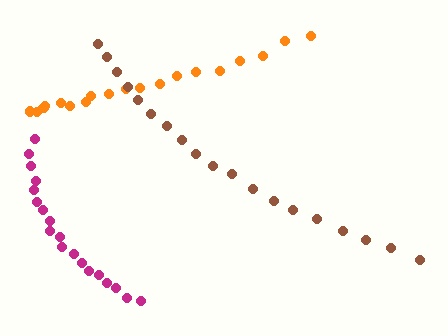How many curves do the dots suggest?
There are 3 distinct paths.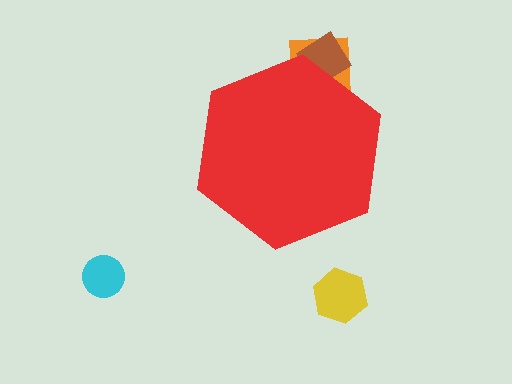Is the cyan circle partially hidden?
No, the cyan circle is fully visible.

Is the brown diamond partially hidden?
Yes, the brown diamond is partially hidden behind the red hexagon.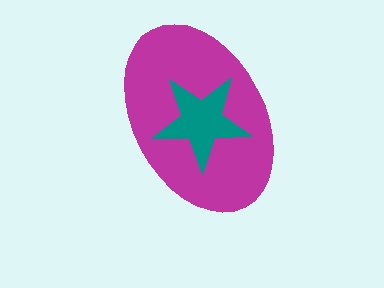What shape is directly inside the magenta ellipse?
The teal star.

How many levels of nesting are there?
2.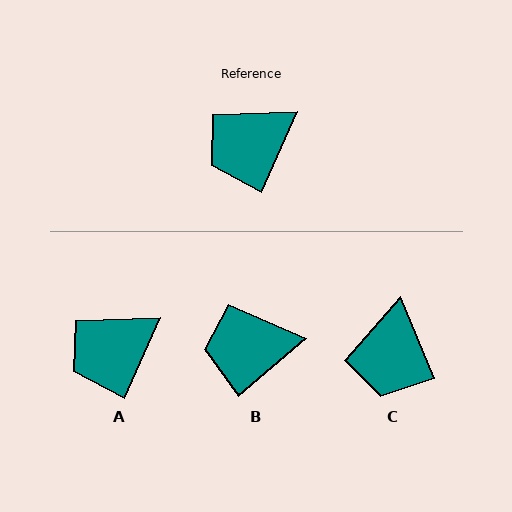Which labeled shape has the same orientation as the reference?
A.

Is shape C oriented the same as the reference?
No, it is off by about 47 degrees.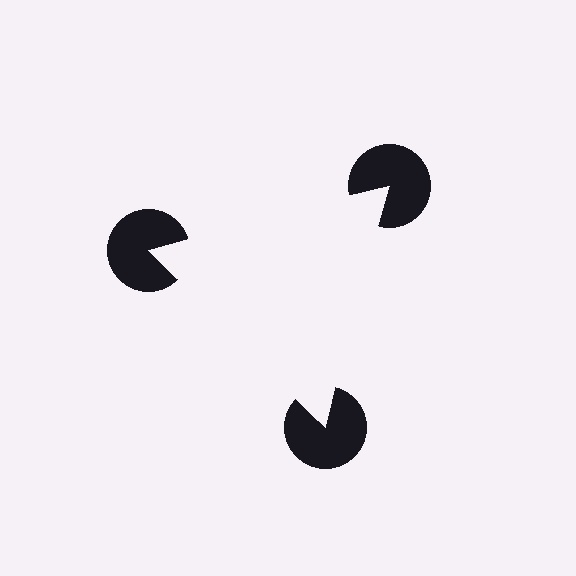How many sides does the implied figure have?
3 sides.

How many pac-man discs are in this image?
There are 3 — one at each vertex of the illusory triangle.